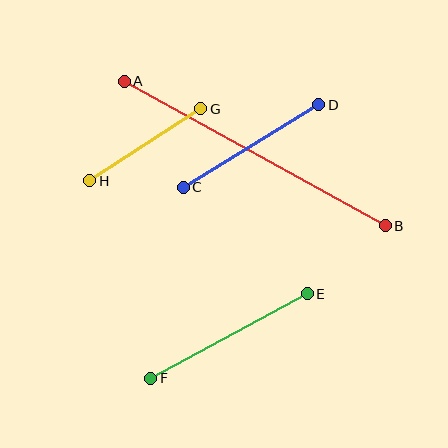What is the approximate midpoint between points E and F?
The midpoint is at approximately (229, 336) pixels.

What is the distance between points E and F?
The distance is approximately 178 pixels.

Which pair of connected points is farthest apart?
Points A and B are farthest apart.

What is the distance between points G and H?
The distance is approximately 132 pixels.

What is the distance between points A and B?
The distance is approximately 299 pixels.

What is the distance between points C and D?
The distance is approximately 158 pixels.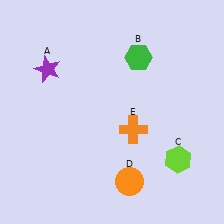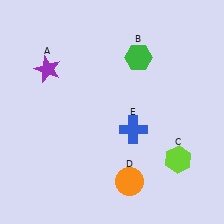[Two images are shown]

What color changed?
The cross (E) changed from orange in Image 1 to blue in Image 2.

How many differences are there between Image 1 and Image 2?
There is 1 difference between the two images.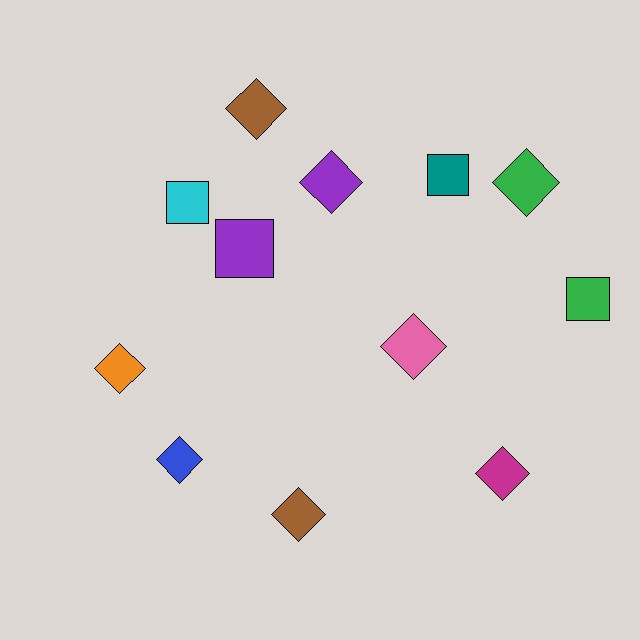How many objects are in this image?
There are 12 objects.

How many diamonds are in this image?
There are 8 diamonds.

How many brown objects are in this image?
There are 2 brown objects.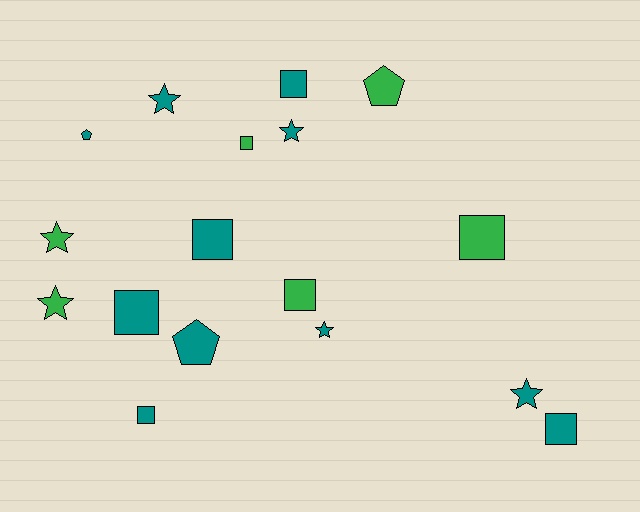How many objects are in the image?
There are 17 objects.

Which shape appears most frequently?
Square, with 8 objects.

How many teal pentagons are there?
There are 2 teal pentagons.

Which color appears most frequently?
Teal, with 11 objects.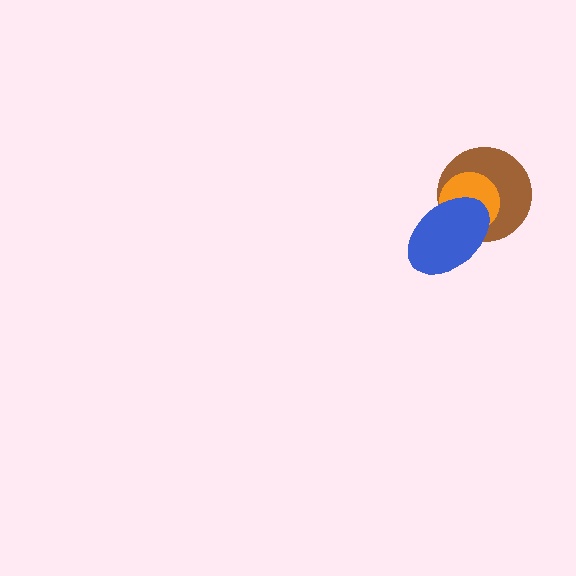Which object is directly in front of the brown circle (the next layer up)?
The orange circle is directly in front of the brown circle.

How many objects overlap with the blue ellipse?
2 objects overlap with the blue ellipse.